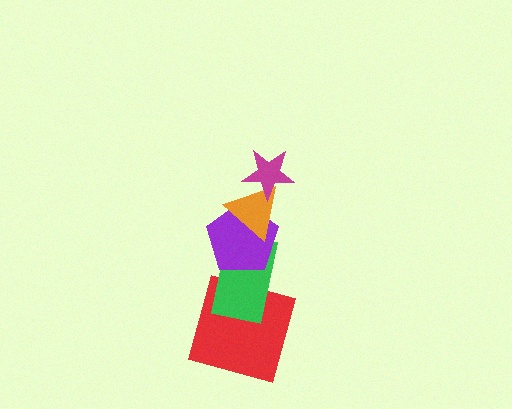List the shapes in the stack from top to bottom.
From top to bottom: the magenta star, the orange triangle, the purple pentagon, the green rectangle, the red square.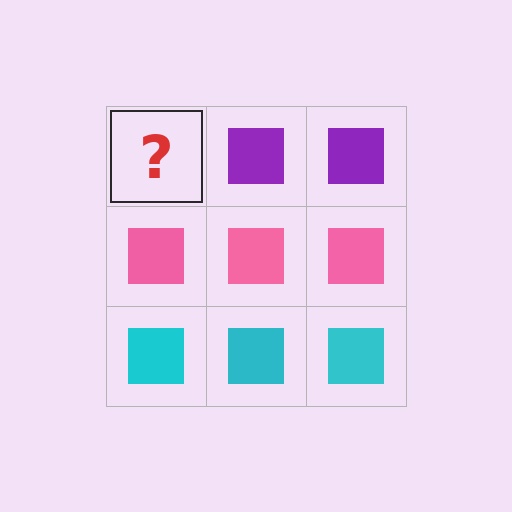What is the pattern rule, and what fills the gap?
The rule is that each row has a consistent color. The gap should be filled with a purple square.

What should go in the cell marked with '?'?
The missing cell should contain a purple square.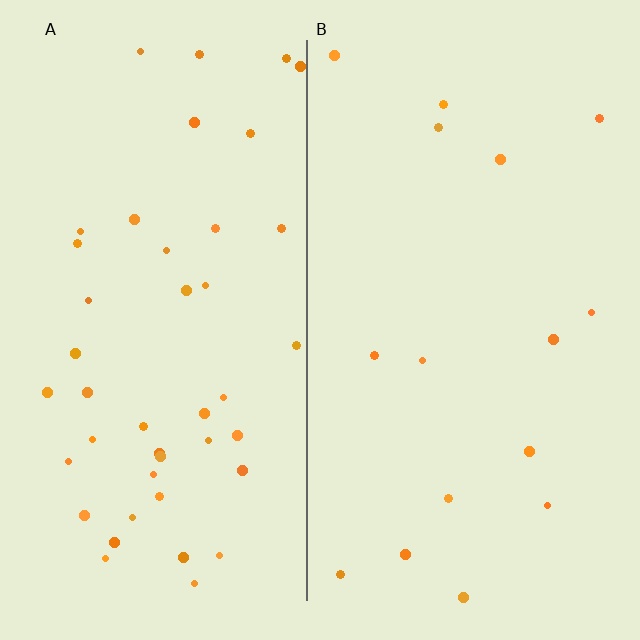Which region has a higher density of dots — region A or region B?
A (the left).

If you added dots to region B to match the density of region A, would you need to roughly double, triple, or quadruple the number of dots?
Approximately triple.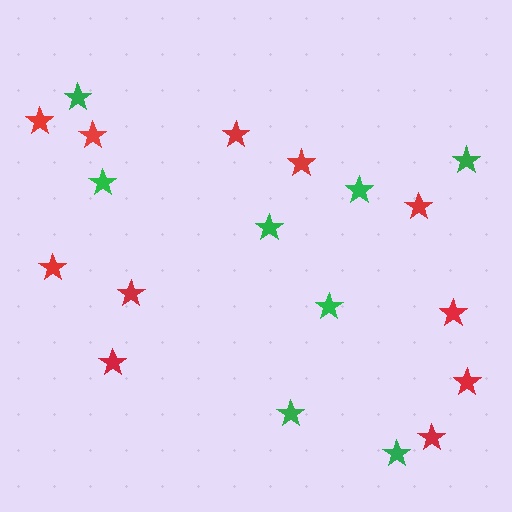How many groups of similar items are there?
There are 2 groups: one group of red stars (11) and one group of green stars (8).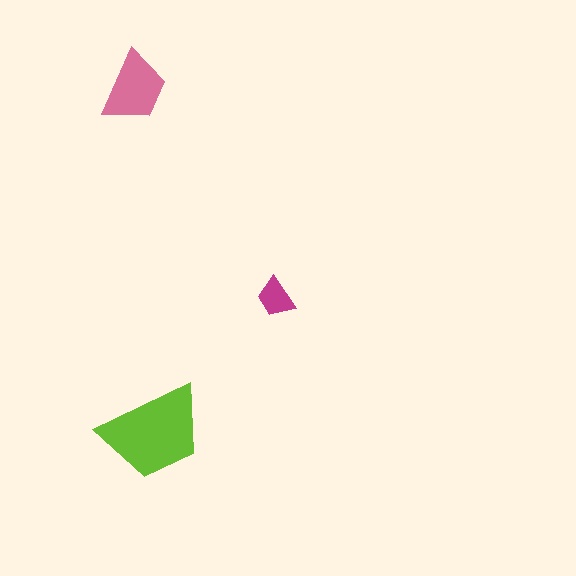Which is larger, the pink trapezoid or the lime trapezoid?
The lime one.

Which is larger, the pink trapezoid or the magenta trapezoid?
The pink one.